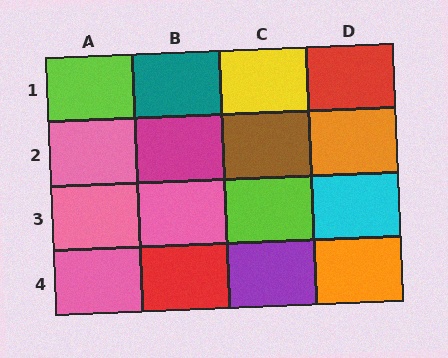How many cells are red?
2 cells are red.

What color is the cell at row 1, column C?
Yellow.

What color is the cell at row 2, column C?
Brown.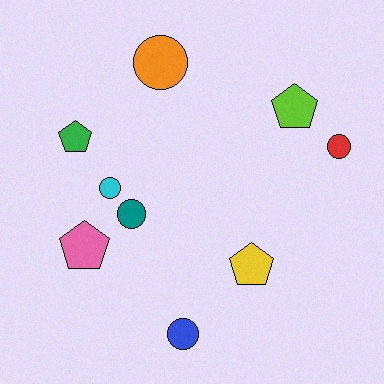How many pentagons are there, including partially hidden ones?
There are 4 pentagons.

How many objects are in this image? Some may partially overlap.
There are 9 objects.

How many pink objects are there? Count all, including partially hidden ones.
There is 1 pink object.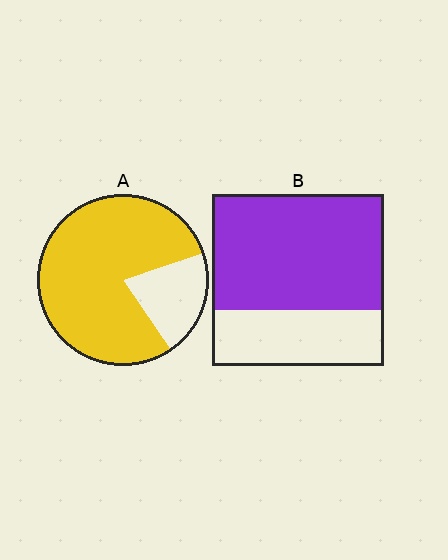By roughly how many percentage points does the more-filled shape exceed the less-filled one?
By roughly 10 percentage points (A over B).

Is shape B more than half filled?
Yes.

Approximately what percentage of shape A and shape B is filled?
A is approximately 80% and B is approximately 65%.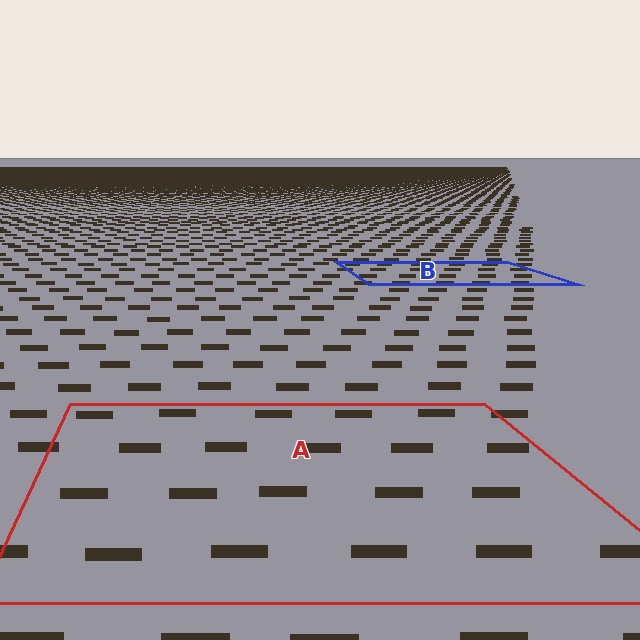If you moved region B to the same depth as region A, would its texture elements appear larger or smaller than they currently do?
They would appear larger. At a closer depth, the same texture elements are projected at a bigger on-screen size.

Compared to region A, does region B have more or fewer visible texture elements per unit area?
Region B has more texture elements per unit area — they are packed more densely because it is farther away.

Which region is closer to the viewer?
Region A is closer. The texture elements there are larger and more spread out.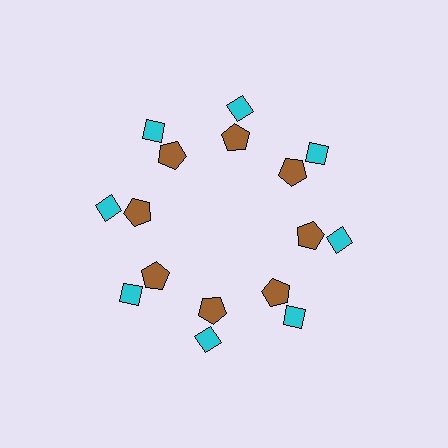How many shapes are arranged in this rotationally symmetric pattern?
There are 16 shapes, arranged in 8 groups of 2.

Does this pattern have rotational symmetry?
Yes, this pattern has 8-fold rotational symmetry. It looks the same after rotating 45 degrees around the center.